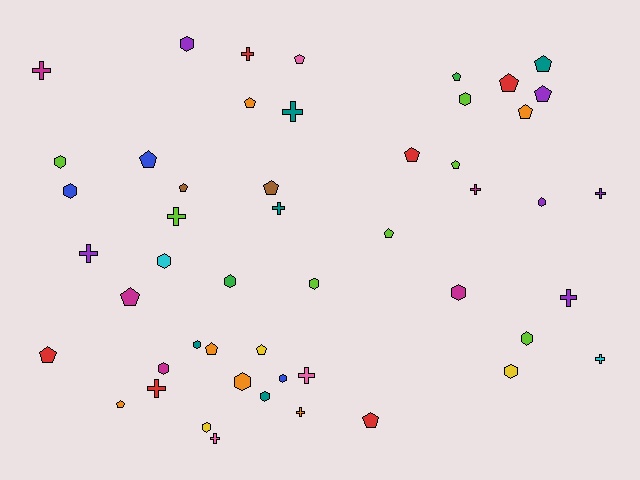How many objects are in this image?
There are 50 objects.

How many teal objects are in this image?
There are 5 teal objects.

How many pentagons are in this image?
There are 19 pentagons.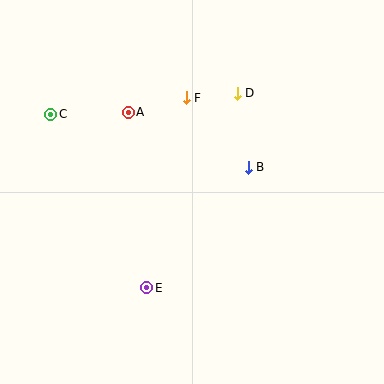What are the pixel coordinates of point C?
Point C is at (51, 114).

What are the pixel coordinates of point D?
Point D is at (237, 93).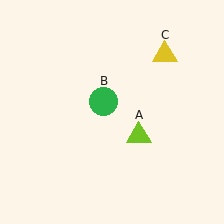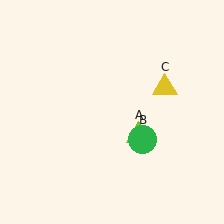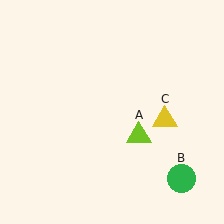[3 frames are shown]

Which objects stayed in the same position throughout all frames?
Lime triangle (object A) remained stationary.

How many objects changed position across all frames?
2 objects changed position: green circle (object B), yellow triangle (object C).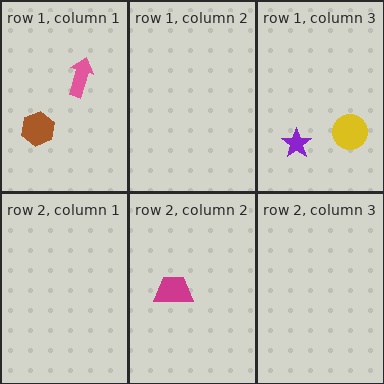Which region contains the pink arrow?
The row 1, column 1 region.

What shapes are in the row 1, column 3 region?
The purple star, the yellow circle.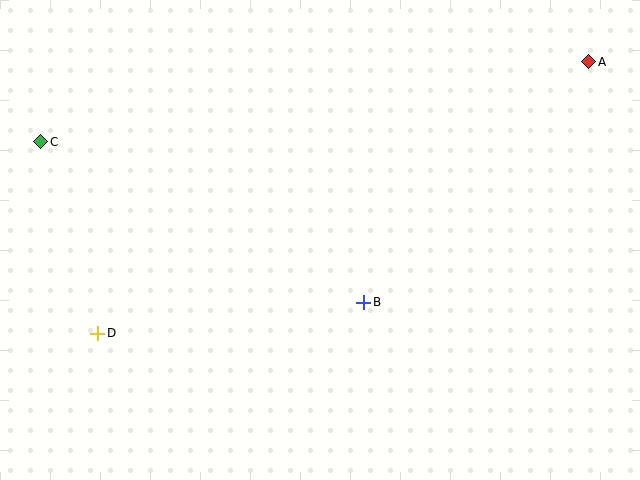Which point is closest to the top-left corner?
Point C is closest to the top-left corner.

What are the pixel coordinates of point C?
Point C is at (41, 142).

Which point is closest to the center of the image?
Point B at (364, 302) is closest to the center.